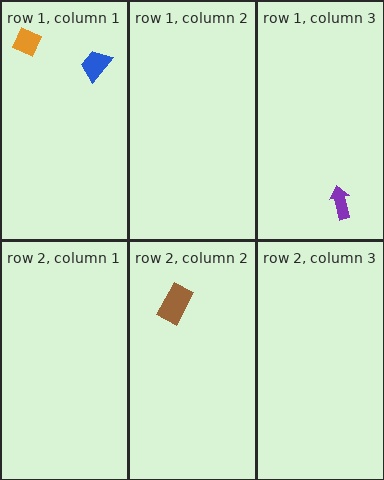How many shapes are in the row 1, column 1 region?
2.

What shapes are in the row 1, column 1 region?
The orange diamond, the blue trapezoid.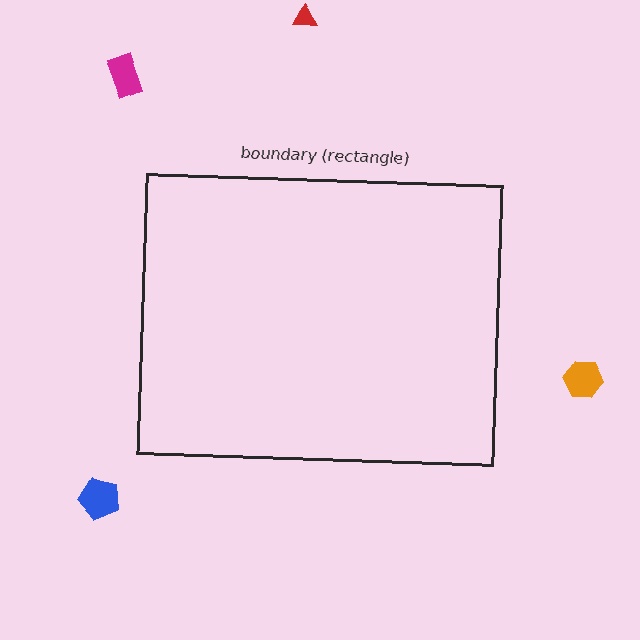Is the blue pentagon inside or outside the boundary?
Outside.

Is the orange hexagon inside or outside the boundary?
Outside.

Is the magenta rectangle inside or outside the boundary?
Outside.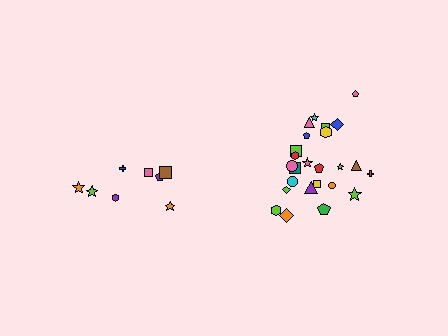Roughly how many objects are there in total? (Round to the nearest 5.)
Roughly 35 objects in total.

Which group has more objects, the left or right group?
The right group.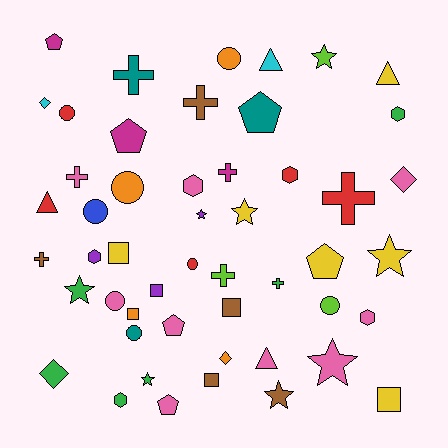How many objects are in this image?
There are 50 objects.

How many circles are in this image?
There are 8 circles.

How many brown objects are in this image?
There are 5 brown objects.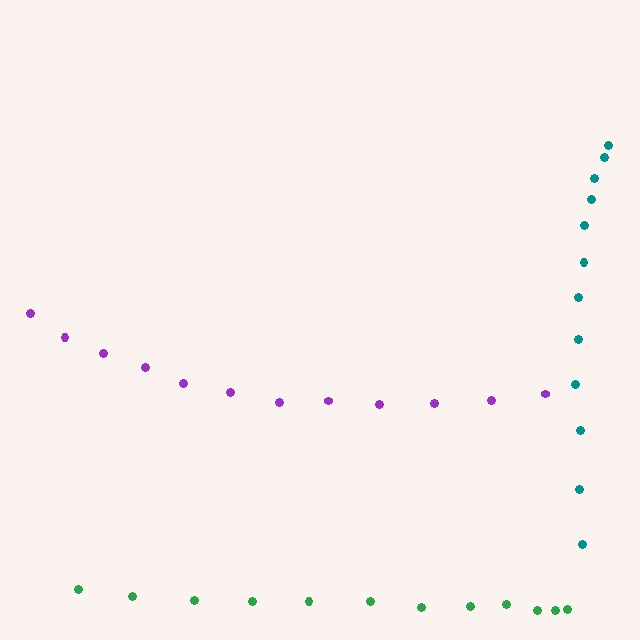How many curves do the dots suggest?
There are 3 distinct paths.